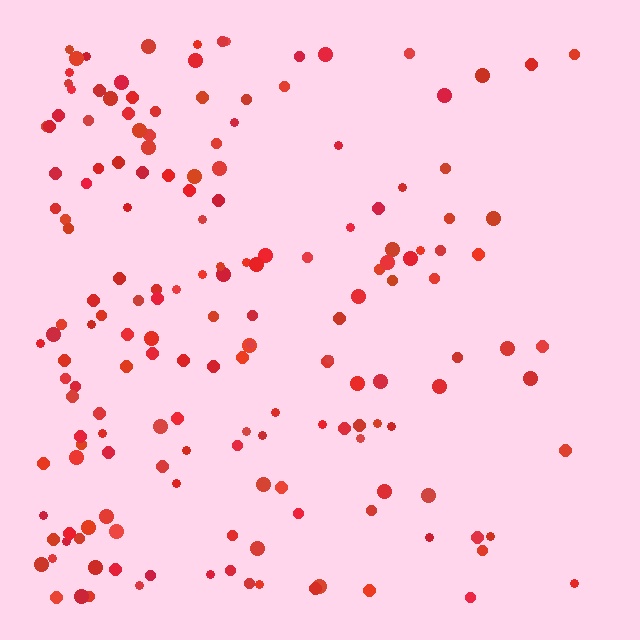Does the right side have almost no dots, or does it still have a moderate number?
Still a moderate number, just noticeably fewer than the left.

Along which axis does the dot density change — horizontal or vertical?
Horizontal.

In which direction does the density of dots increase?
From right to left, with the left side densest.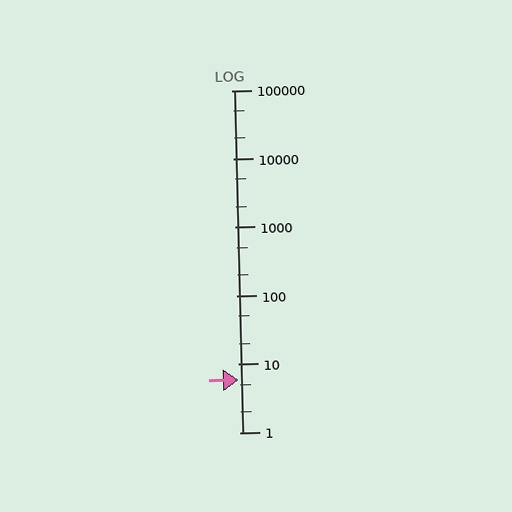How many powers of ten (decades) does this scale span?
The scale spans 5 decades, from 1 to 100000.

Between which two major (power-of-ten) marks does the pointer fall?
The pointer is between 1 and 10.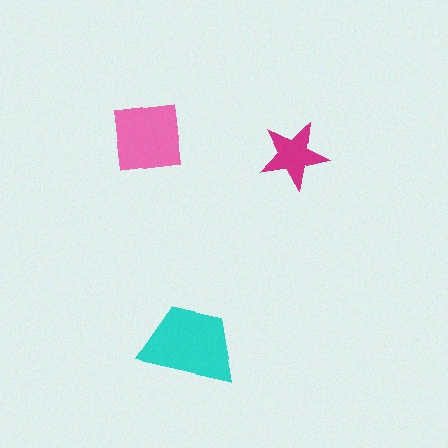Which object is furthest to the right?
The magenta star is rightmost.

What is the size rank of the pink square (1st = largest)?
2nd.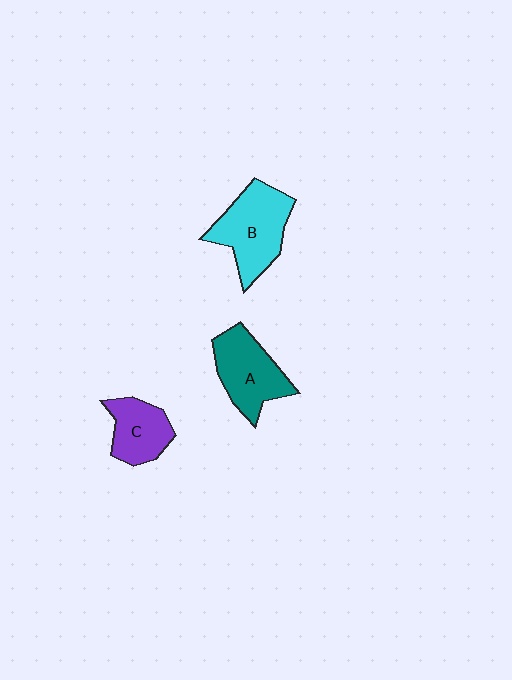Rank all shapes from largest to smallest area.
From largest to smallest: B (cyan), A (teal), C (purple).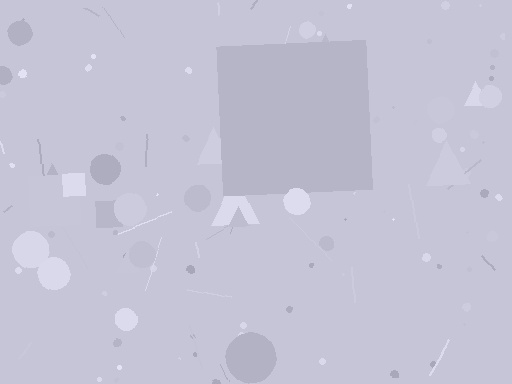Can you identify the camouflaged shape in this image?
The camouflaged shape is a square.